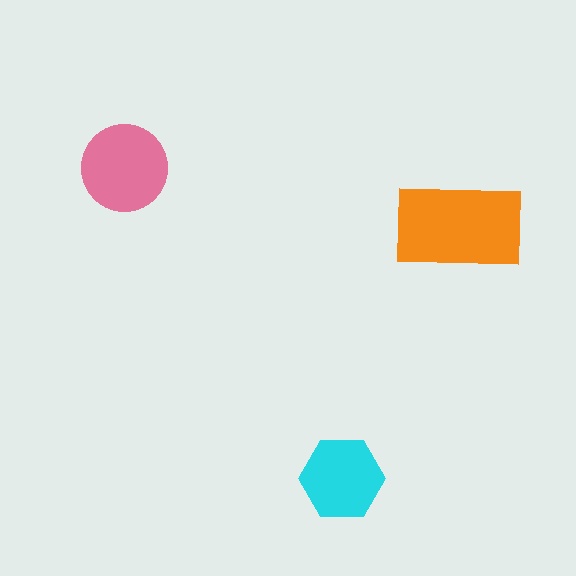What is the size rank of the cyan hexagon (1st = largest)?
3rd.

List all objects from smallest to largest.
The cyan hexagon, the pink circle, the orange rectangle.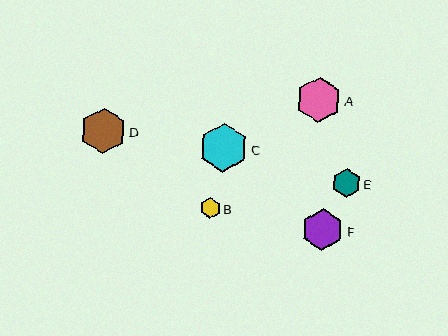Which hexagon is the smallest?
Hexagon B is the smallest with a size of approximately 20 pixels.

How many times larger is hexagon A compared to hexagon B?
Hexagon A is approximately 2.2 times the size of hexagon B.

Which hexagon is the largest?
Hexagon C is the largest with a size of approximately 49 pixels.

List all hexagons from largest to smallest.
From largest to smallest: C, D, A, F, E, B.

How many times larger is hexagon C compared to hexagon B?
Hexagon C is approximately 2.4 times the size of hexagon B.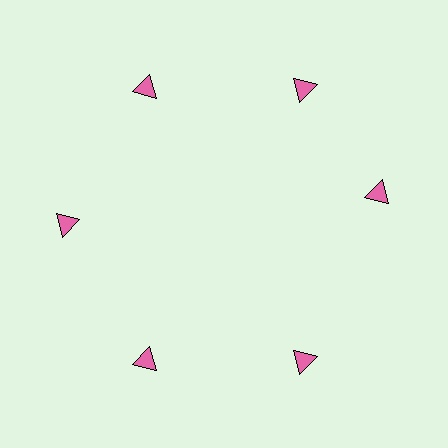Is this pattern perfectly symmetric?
No. The 6 pink triangles are arranged in a ring, but one element near the 3 o'clock position is rotated out of alignment along the ring, breaking the 6-fold rotational symmetry.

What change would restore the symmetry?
The symmetry would be restored by rotating it back into even spacing with its neighbors so that all 6 triangles sit at equal angles and equal distance from the center.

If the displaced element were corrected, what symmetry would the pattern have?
It would have 6-fold rotational symmetry — the pattern would map onto itself every 60 degrees.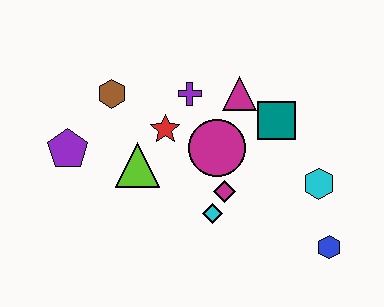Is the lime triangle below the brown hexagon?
Yes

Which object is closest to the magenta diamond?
The cyan diamond is closest to the magenta diamond.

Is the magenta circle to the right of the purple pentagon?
Yes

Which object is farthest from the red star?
The blue hexagon is farthest from the red star.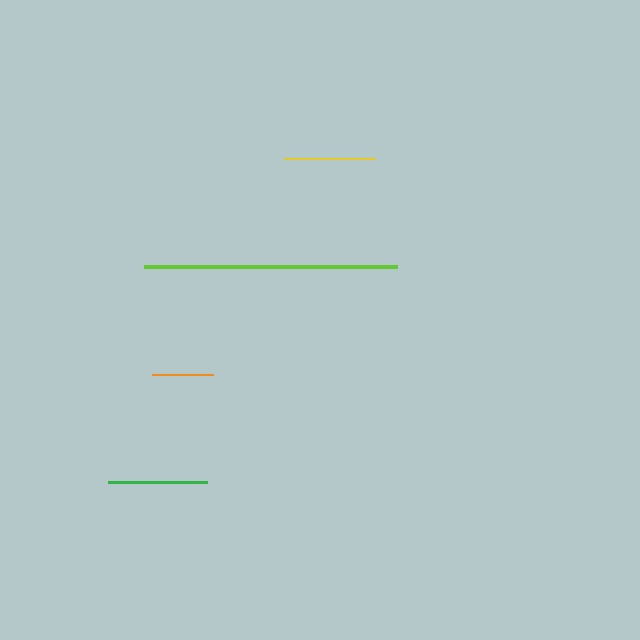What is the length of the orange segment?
The orange segment is approximately 61 pixels long.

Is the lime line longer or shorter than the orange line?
The lime line is longer than the orange line.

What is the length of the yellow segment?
The yellow segment is approximately 91 pixels long.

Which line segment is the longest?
The lime line is the longest at approximately 252 pixels.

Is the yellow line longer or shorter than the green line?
The green line is longer than the yellow line.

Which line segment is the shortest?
The orange line is the shortest at approximately 61 pixels.